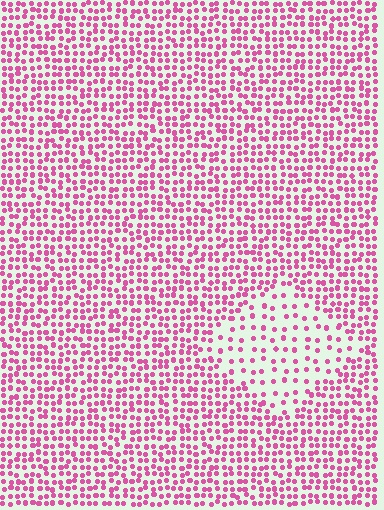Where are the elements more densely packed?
The elements are more densely packed outside the diamond boundary.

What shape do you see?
I see a diamond.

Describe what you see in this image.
The image contains small pink elements arranged at two different densities. A diamond-shaped region is visible where the elements are less densely packed than the surrounding area.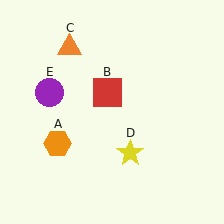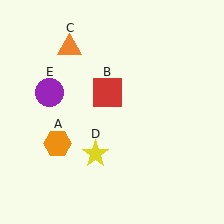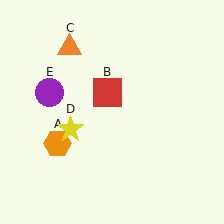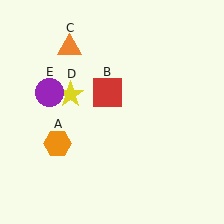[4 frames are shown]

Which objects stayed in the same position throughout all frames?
Orange hexagon (object A) and red square (object B) and orange triangle (object C) and purple circle (object E) remained stationary.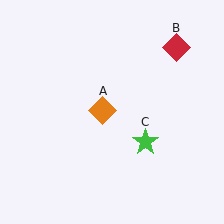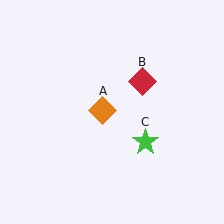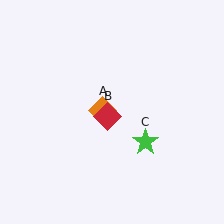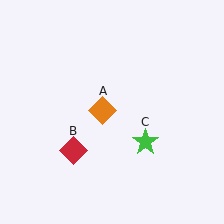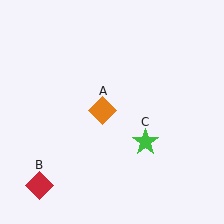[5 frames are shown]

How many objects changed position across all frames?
1 object changed position: red diamond (object B).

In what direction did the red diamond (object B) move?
The red diamond (object B) moved down and to the left.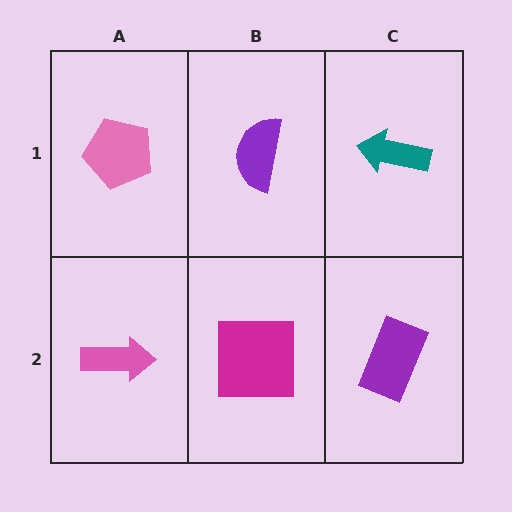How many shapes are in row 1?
3 shapes.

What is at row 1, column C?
A teal arrow.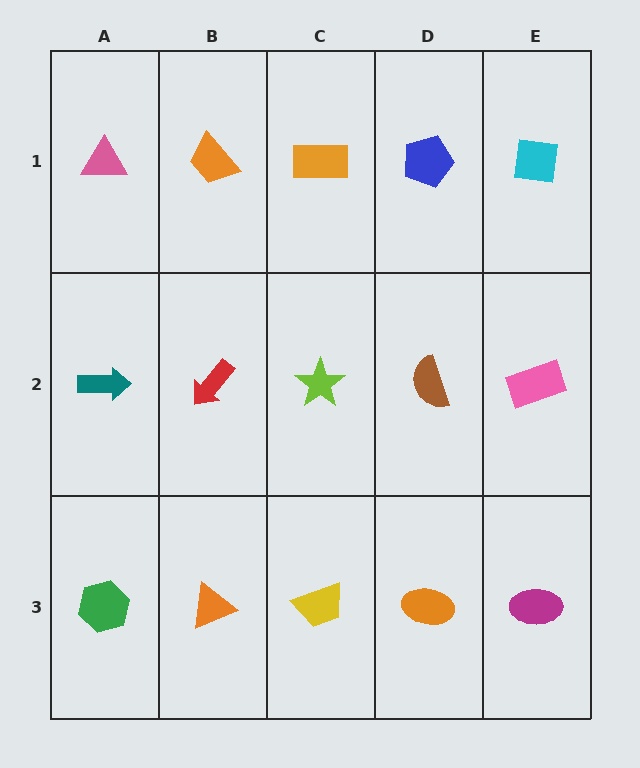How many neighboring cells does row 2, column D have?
4.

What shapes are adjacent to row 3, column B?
A red arrow (row 2, column B), a green hexagon (row 3, column A), a yellow trapezoid (row 3, column C).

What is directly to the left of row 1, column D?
An orange rectangle.